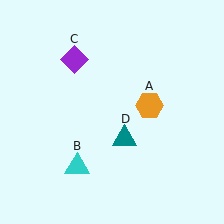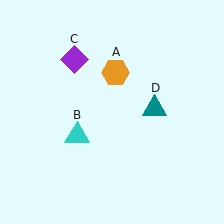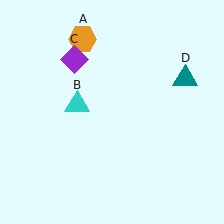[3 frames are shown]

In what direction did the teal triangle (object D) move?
The teal triangle (object D) moved up and to the right.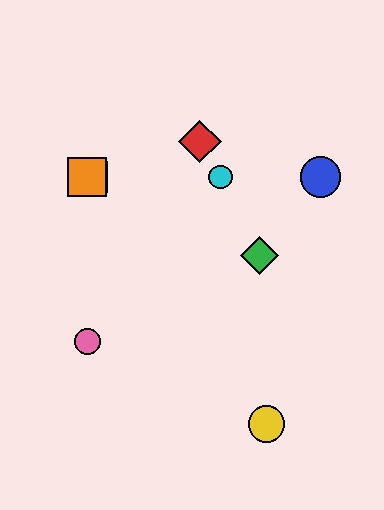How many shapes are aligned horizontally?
4 shapes (the blue circle, the purple square, the orange square, the cyan circle) are aligned horizontally.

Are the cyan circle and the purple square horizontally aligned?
Yes, both are at y≈177.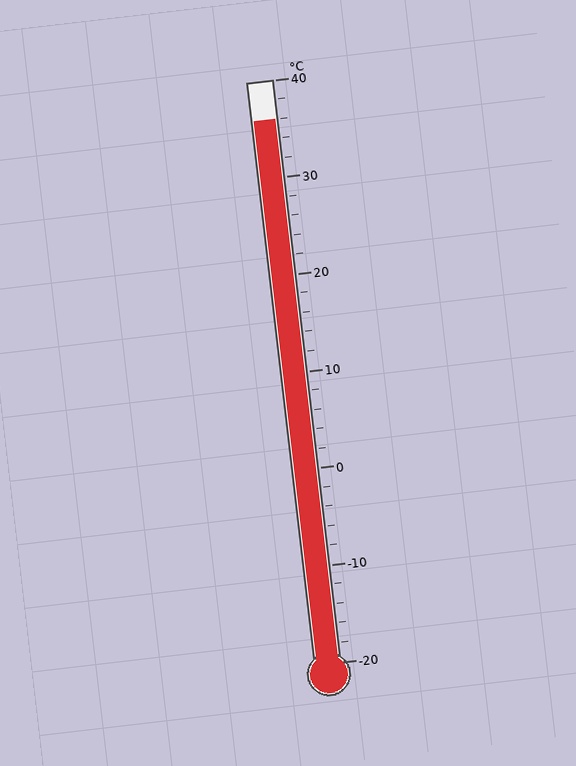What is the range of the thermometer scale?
The thermometer scale ranges from -20°C to 40°C.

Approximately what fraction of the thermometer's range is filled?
The thermometer is filled to approximately 95% of its range.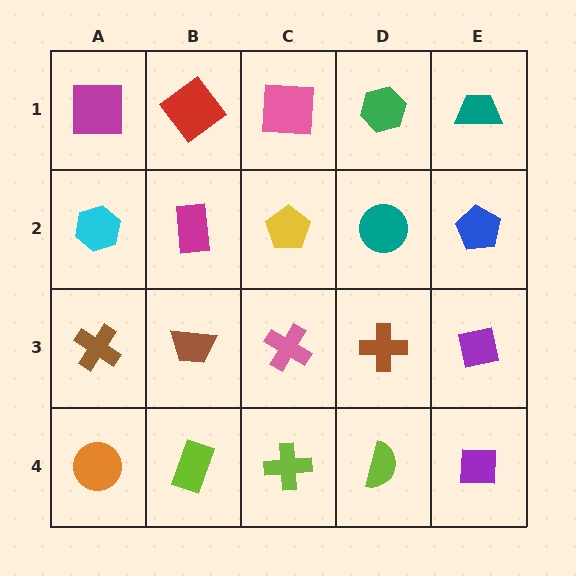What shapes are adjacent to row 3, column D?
A teal circle (row 2, column D), a lime semicircle (row 4, column D), a pink cross (row 3, column C), a purple square (row 3, column E).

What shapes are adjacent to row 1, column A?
A cyan hexagon (row 2, column A), a red diamond (row 1, column B).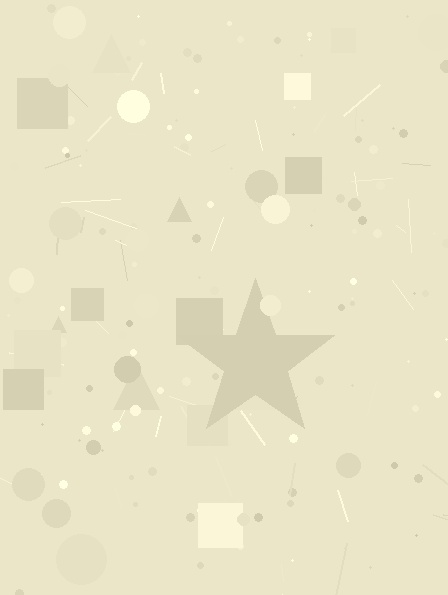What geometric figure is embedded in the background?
A star is embedded in the background.